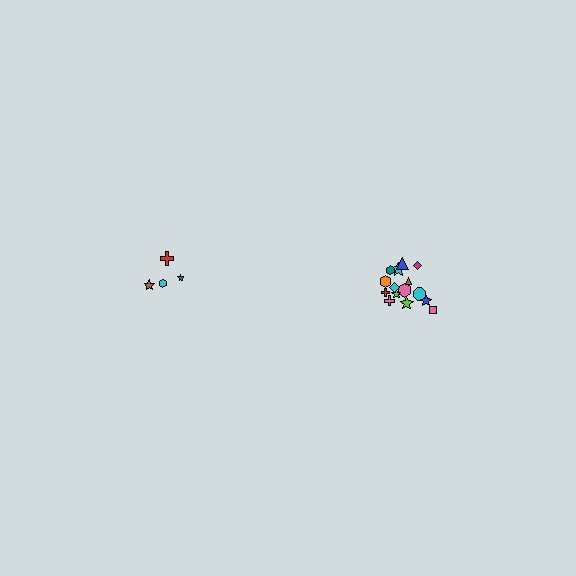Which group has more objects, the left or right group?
The right group.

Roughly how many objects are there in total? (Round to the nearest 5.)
Roughly 20 objects in total.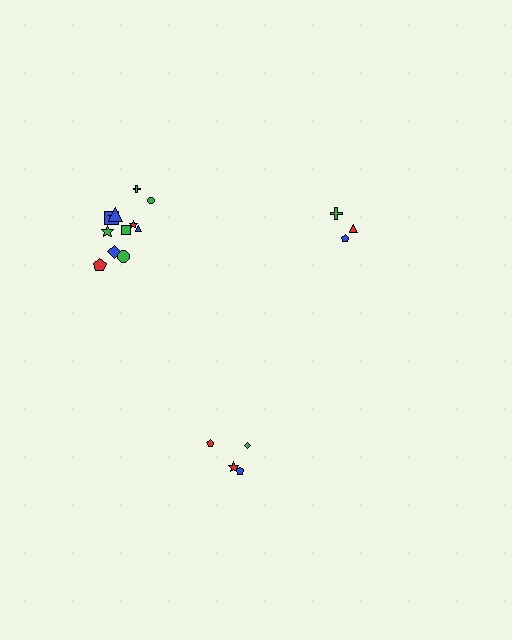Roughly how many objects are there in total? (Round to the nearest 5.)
Roughly 20 objects in total.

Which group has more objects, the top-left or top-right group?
The top-left group.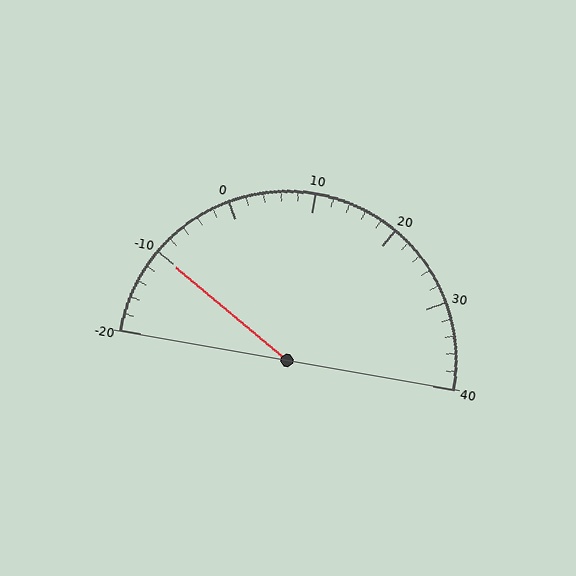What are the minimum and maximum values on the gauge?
The gauge ranges from -20 to 40.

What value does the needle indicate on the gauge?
The needle indicates approximately -10.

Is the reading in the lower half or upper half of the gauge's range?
The reading is in the lower half of the range (-20 to 40).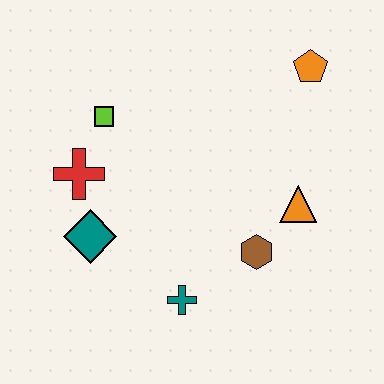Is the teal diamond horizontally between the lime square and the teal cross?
No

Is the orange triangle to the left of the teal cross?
No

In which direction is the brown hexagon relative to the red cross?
The brown hexagon is to the right of the red cross.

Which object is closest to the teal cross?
The brown hexagon is closest to the teal cross.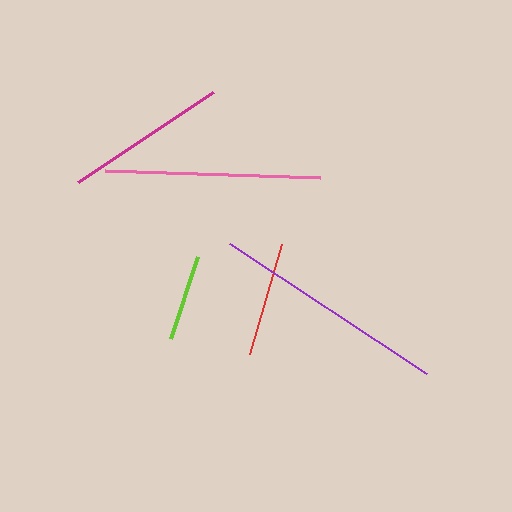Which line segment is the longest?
The purple line is the longest at approximately 236 pixels.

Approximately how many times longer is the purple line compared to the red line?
The purple line is approximately 2.1 times the length of the red line.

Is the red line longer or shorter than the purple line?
The purple line is longer than the red line.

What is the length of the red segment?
The red segment is approximately 114 pixels long.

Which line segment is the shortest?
The lime line is the shortest at approximately 86 pixels.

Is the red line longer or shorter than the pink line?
The pink line is longer than the red line.